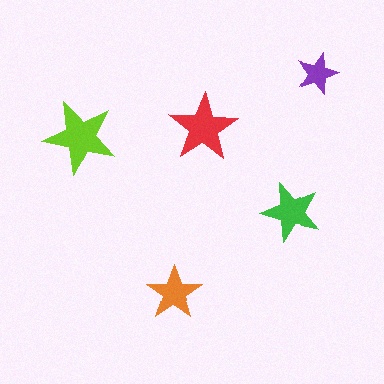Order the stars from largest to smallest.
the lime one, the red one, the green one, the orange one, the purple one.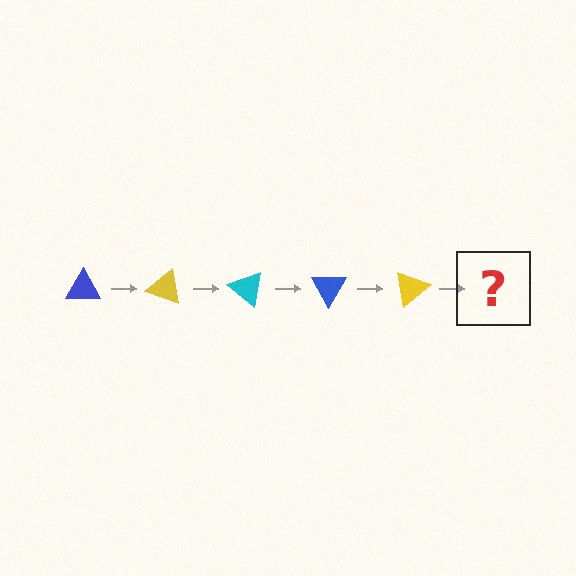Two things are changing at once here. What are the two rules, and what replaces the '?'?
The two rules are that it rotates 20 degrees each step and the color cycles through blue, yellow, and cyan. The '?' should be a cyan triangle, rotated 100 degrees from the start.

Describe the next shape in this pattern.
It should be a cyan triangle, rotated 100 degrees from the start.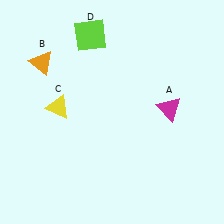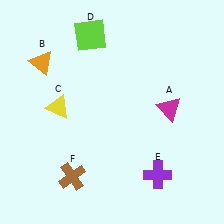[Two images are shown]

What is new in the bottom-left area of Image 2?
A brown cross (F) was added in the bottom-left area of Image 2.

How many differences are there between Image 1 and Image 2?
There are 2 differences between the two images.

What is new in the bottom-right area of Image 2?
A purple cross (E) was added in the bottom-right area of Image 2.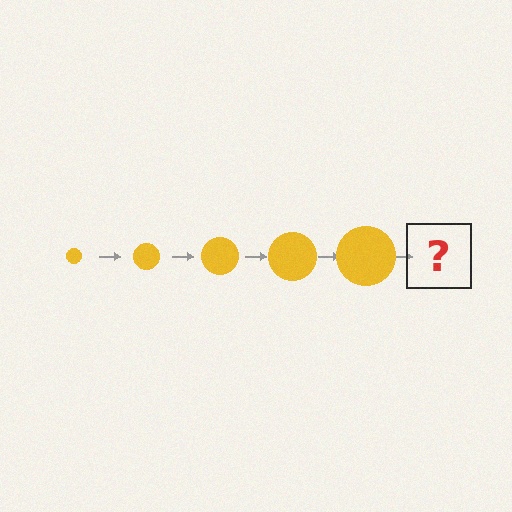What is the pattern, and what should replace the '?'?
The pattern is that the circle gets progressively larger each step. The '?' should be a yellow circle, larger than the previous one.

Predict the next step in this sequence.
The next step is a yellow circle, larger than the previous one.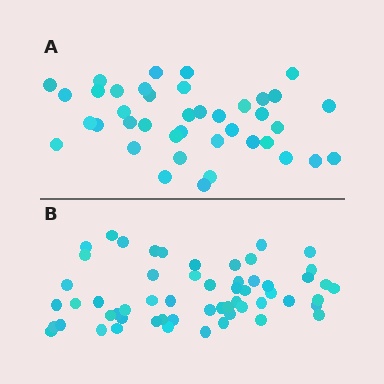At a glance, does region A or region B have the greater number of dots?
Region B (the bottom region) has more dots.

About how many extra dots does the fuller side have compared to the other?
Region B has approximately 15 more dots than region A.